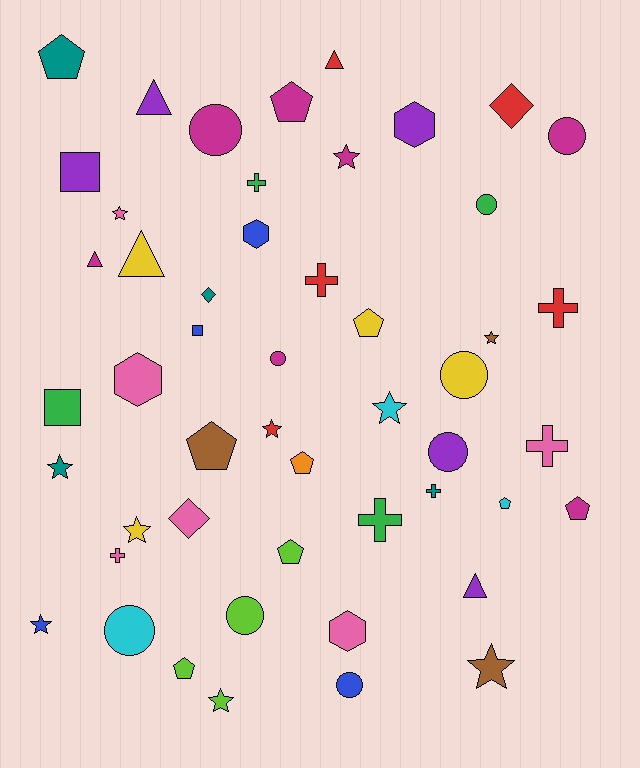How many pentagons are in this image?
There are 9 pentagons.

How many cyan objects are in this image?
There are 3 cyan objects.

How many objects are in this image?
There are 50 objects.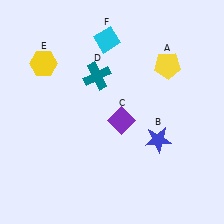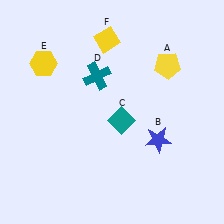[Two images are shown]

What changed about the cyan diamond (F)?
In Image 1, F is cyan. In Image 2, it changed to yellow.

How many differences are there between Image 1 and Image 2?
There are 2 differences between the two images.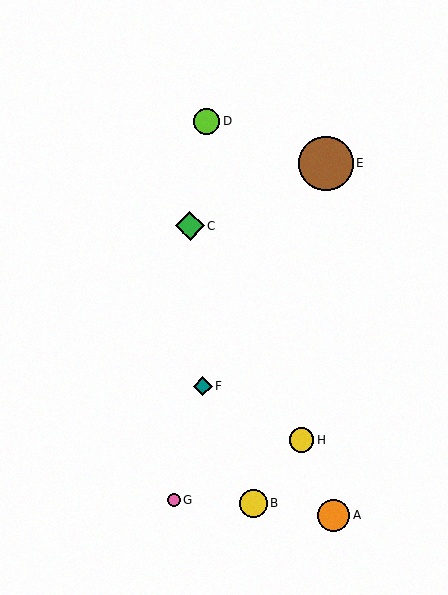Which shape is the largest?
The brown circle (labeled E) is the largest.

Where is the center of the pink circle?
The center of the pink circle is at (173, 501).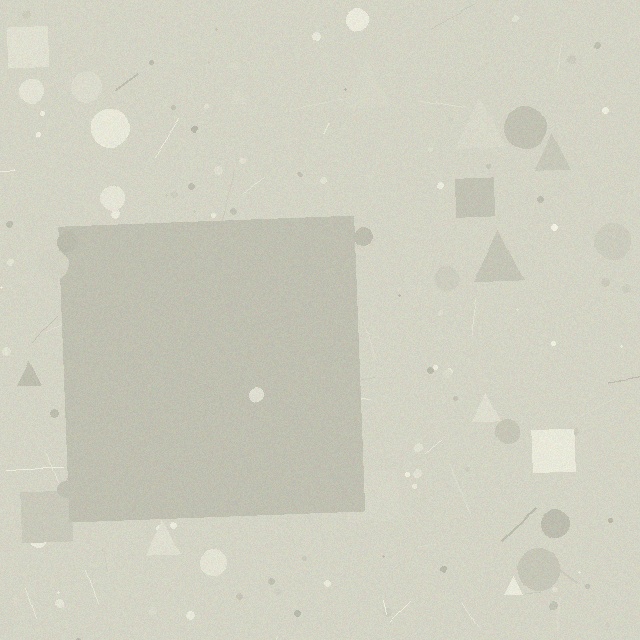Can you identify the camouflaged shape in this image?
The camouflaged shape is a square.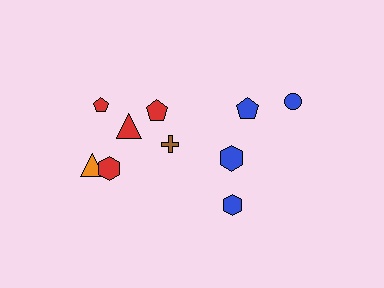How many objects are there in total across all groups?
There are 10 objects.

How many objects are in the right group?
There are 4 objects.